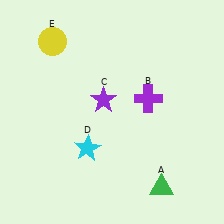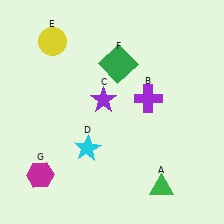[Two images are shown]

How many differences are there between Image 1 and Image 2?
There are 2 differences between the two images.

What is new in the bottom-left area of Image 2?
A magenta hexagon (G) was added in the bottom-left area of Image 2.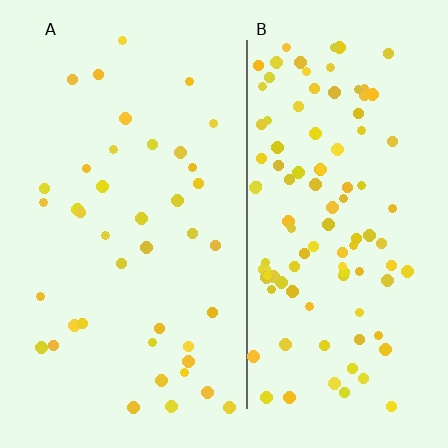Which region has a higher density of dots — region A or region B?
B (the right).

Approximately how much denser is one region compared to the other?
Approximately 2.6× — region B over region A.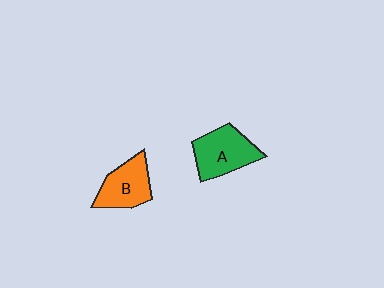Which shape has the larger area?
Shape A (green).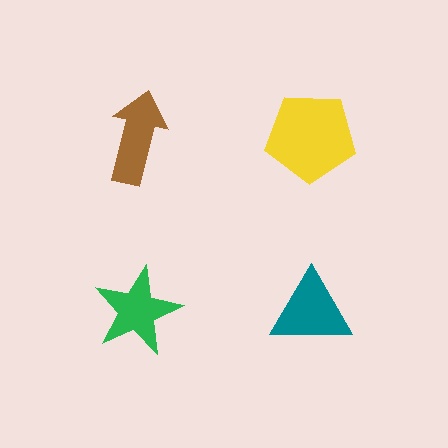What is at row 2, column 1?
A green star.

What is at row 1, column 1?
A brown arrow.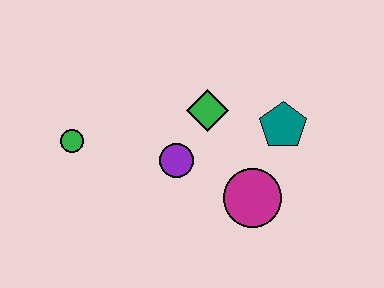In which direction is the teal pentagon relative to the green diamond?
The teal pentagon is to the right of the green diamond.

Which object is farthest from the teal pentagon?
The green circle is farthest from the teal pentagon.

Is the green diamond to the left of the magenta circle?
Yes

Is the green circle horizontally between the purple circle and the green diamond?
No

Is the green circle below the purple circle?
No